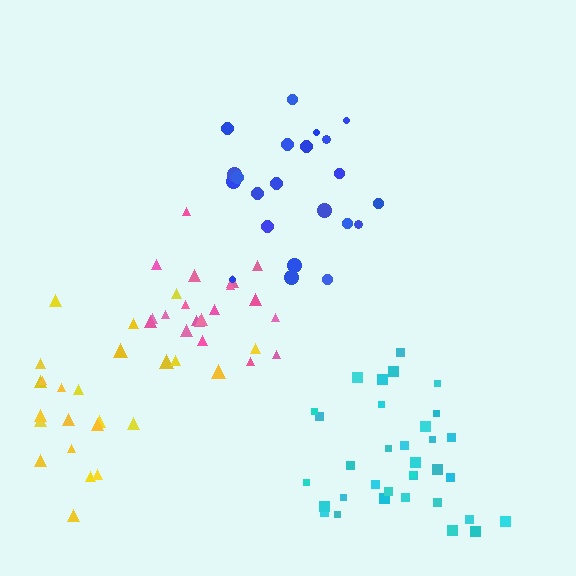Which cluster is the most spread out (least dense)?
Yellow.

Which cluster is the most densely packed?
Pink.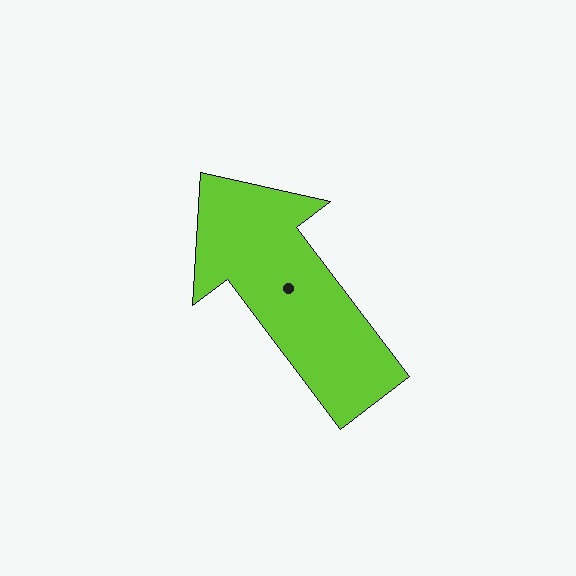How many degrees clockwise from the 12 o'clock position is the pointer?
Approximately 323 degrees.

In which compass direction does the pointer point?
Northwest.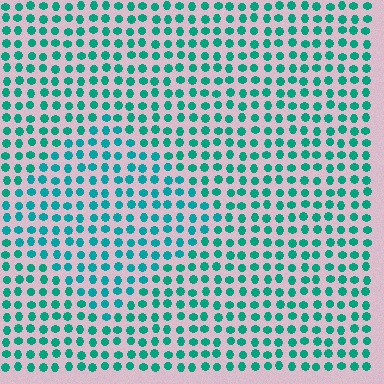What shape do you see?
I see a diamond.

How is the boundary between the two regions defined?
The boundary is defined purely by a slight shift in hue (about 14 degrees). Spacing, size, and orientation are identical on both sides.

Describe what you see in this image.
The image is filled with small teal elements in a uniform arrangement. A diamond-shaped region is visible where the elements are tinted to a slightly different hue, forming a subtle color boundary.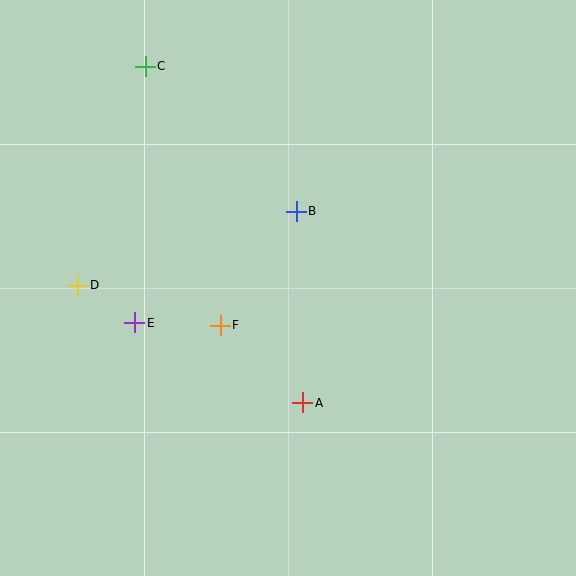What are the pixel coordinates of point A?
Point A is at (303, 403).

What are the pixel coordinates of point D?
Point D is at (78, 285).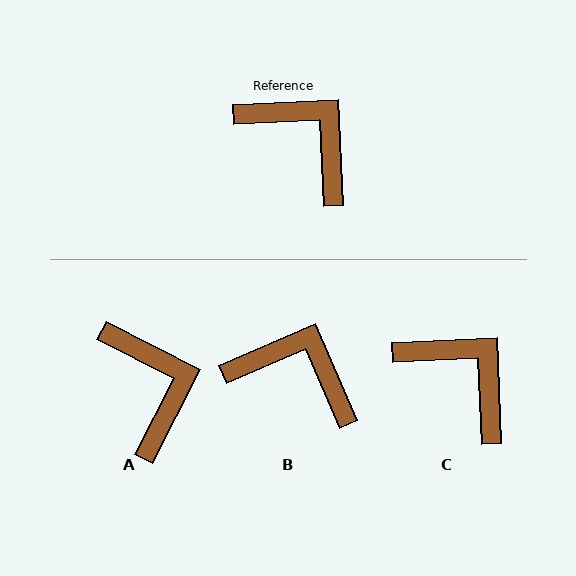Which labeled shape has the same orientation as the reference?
C.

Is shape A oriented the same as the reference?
No, it is off by about 29 degrees.